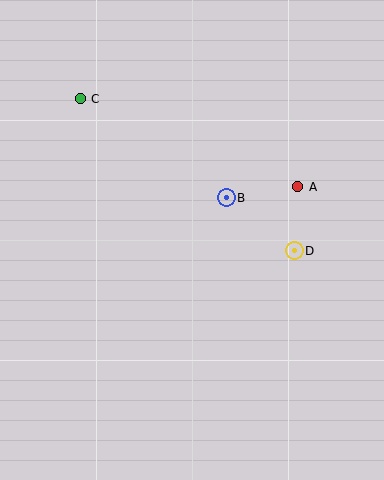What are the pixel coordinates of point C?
Point C is at (80, 99).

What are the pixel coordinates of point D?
Point D is at (294, 251).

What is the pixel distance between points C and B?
The distance between C and B is 176 pixels.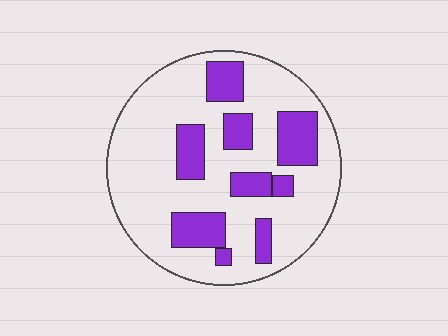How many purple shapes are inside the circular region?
9.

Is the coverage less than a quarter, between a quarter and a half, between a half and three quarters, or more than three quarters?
Between a quarter and a half.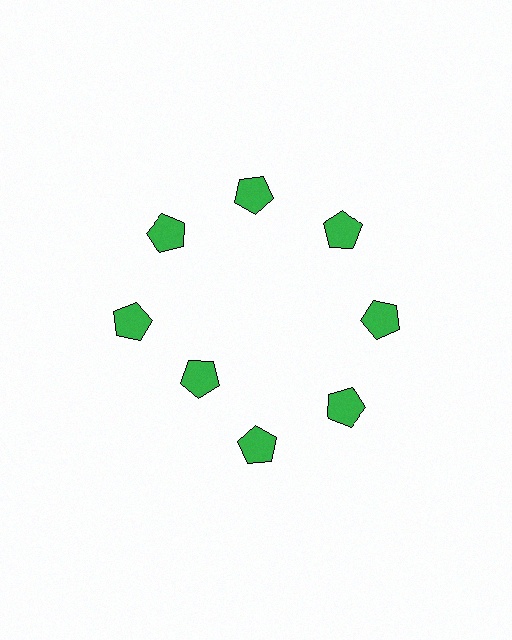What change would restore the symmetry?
The symmetry would be restored by moving it outward, back onto the ring so that all 8 pentagons sit at equal angles and equal distance from the center.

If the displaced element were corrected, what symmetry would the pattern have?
It would have 8-fold rotational symmetry — the pattern would map onto itself every 45 degrees.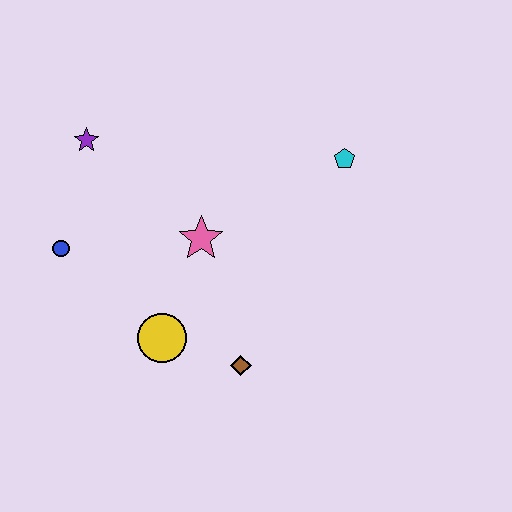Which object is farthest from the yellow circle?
The cyan pentagon is farthest from the yellow circle.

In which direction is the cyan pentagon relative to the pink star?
The cyan pentagon is to the right of the pink star.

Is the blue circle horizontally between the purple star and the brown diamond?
No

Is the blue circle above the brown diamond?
Yes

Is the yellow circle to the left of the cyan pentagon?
Yes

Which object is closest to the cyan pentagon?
The pink star is closest to the cyan pentagon.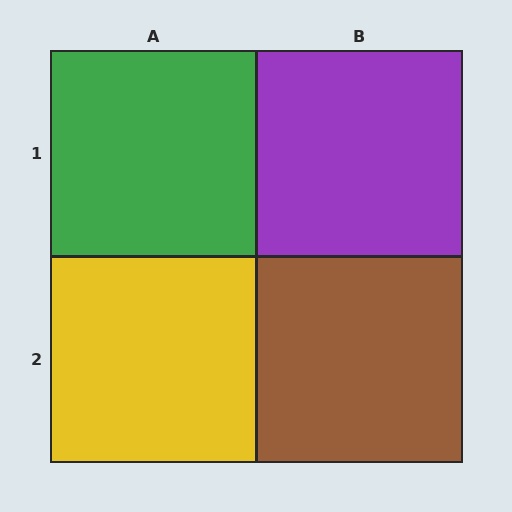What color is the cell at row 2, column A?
Yellow.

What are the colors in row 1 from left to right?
Green, purple.